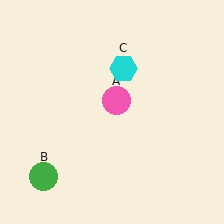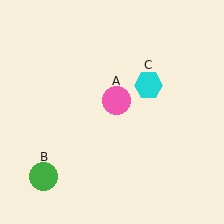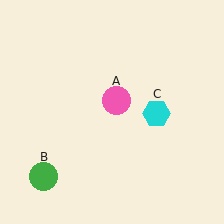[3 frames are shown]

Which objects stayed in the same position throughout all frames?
Pink circle (object A) and green circle (object B) remained stationary.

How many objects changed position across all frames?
1 object changed position: cyan hexagon (object C).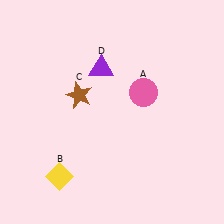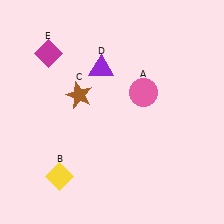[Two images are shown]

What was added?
A magenta diamond (E) was added in Image 2.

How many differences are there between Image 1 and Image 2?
There is 1 difference between the two images.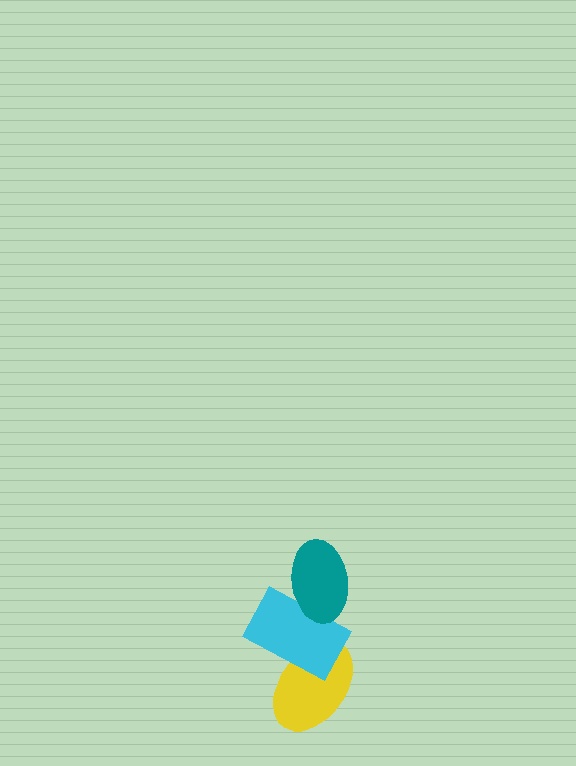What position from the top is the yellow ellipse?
The yellow ellipse is 3rd from the top.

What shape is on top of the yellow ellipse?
The cyan rectangle is on top of the yellow ellipse.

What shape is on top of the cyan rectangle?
The teal ellipse is on top of the cyan rectangle.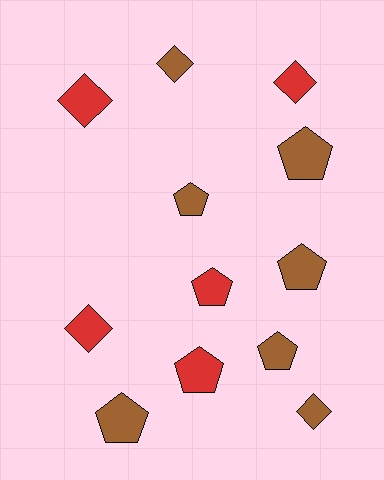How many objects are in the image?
There are 12 objects.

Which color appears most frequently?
Brown, with 7 objects.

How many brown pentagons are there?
There are 5 brown pentagons.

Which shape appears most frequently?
Pentagon, with 7 objects.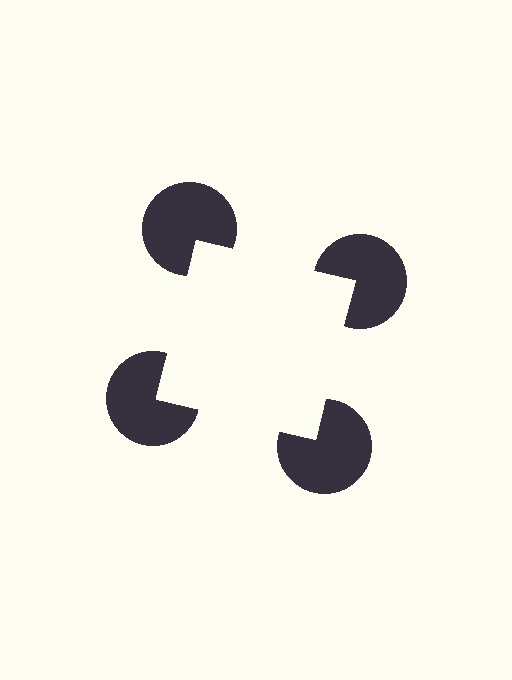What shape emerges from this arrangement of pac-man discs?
An illusory square — its edges are inferred from the aligned wedge cuts in the pac-man discs, not physically drawn.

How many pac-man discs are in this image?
There are 4 — one at each vertex of the illusory square.